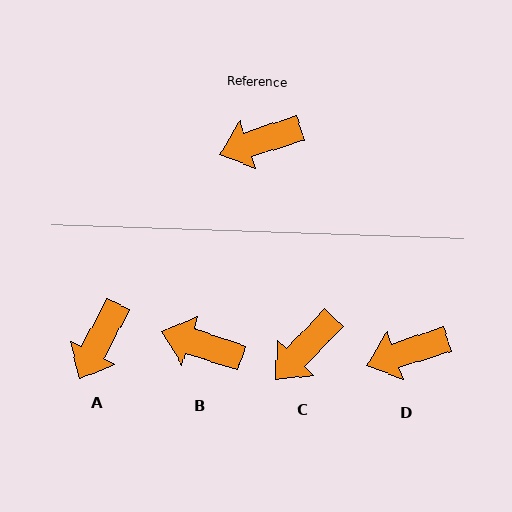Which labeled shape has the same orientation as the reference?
D.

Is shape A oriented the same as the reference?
No, it is off by about 45 degrees.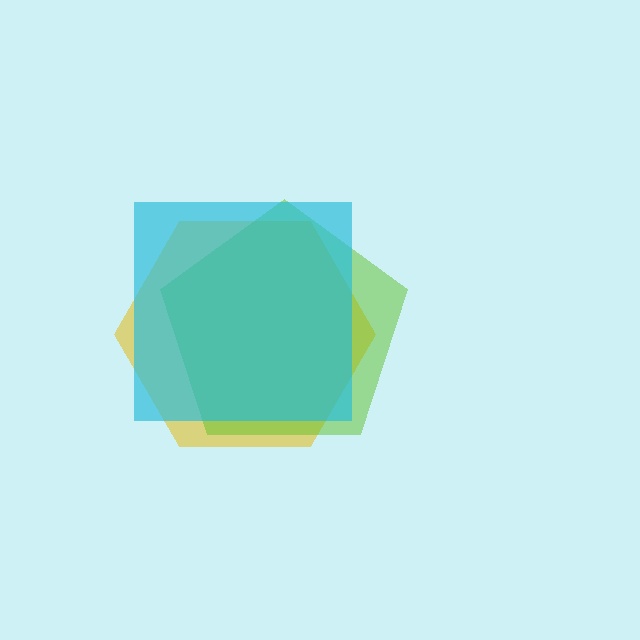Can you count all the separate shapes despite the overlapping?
Yes, there are 3 separate shapes.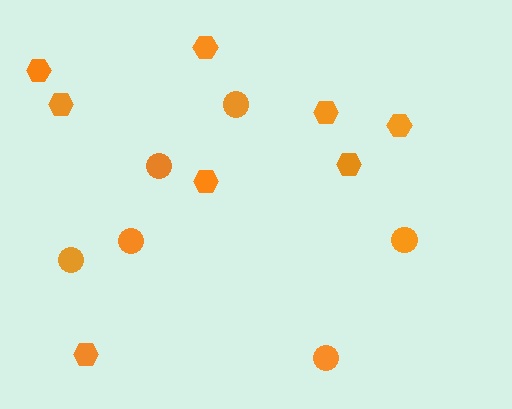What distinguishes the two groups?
There are 2 groups: one group of hexagons (8) and one group of circles (6).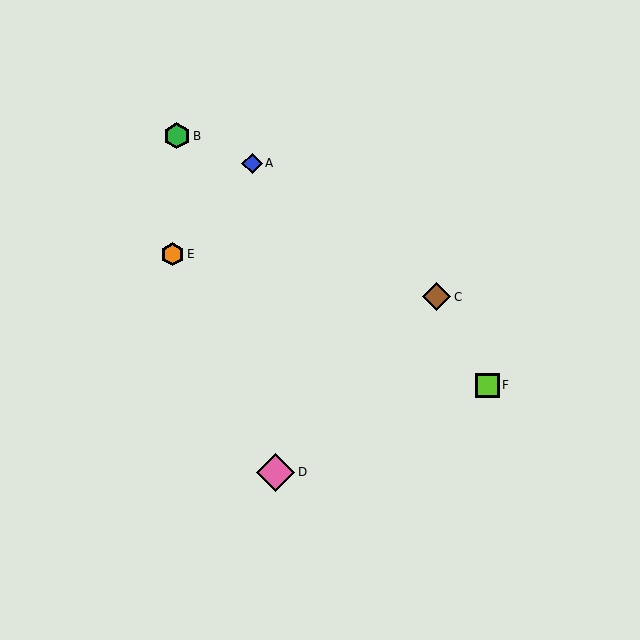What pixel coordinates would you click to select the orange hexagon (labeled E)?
Click at (173, 254) to select the orange hexagon E.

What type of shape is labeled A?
Shape A is a blue diamond.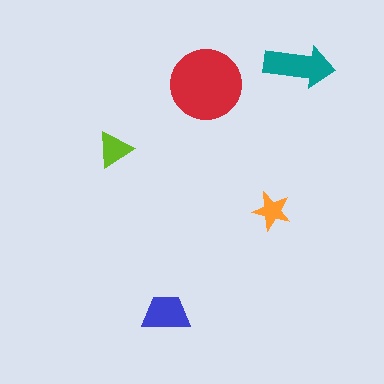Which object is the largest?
The red circle.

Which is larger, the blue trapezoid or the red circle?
The red circle.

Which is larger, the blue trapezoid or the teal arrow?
The teal arrow.